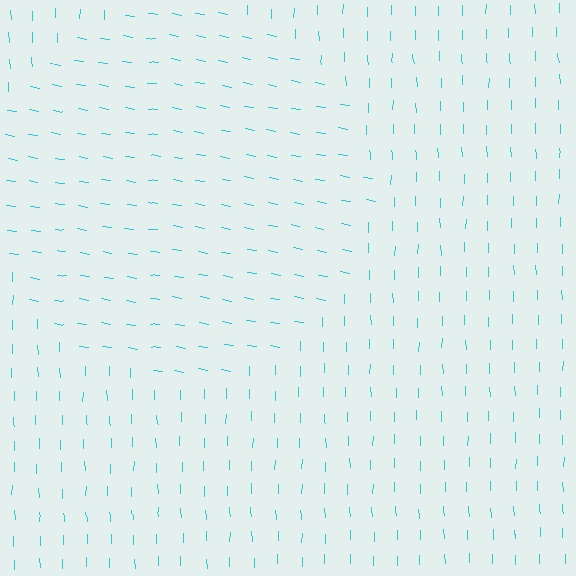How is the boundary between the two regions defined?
The boundary is defined purely by a change in line orientation (approximately 80 degrees difference). All lines are the same color and thickness.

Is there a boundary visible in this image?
Yes, there is a texture boundary formed by a change in line orientation.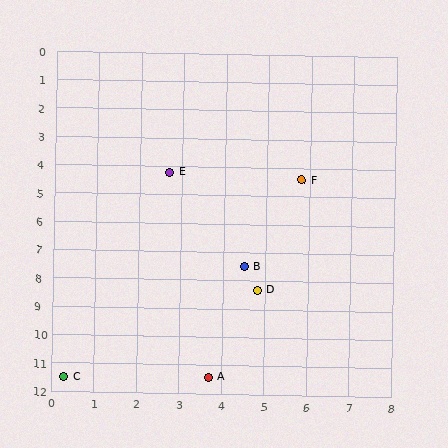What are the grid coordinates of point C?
Point C is at approximately (0.3, 11.5).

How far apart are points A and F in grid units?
Points A and F are about 7.3 grid units apart.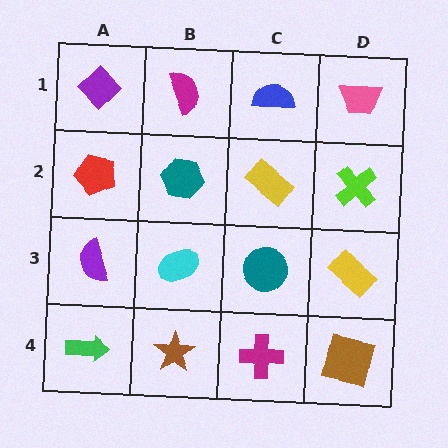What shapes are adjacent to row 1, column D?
A lime cross (row 2, column D), a blue semicircle (row 1, column C).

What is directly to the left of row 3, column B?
A purple semicircle.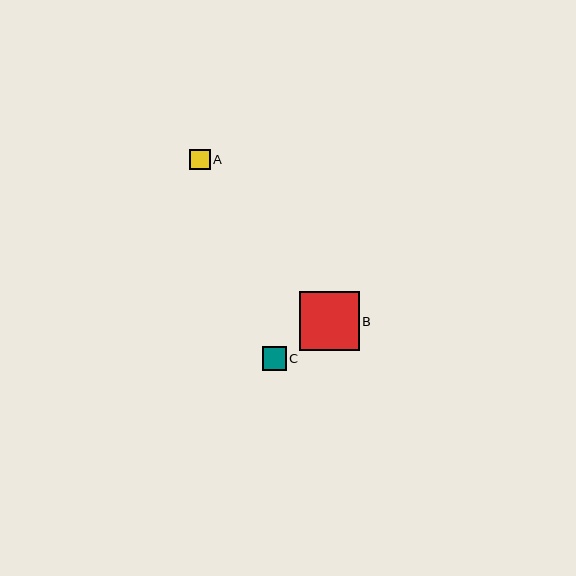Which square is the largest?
Square B is the largest with a size of approximately 59 pixels.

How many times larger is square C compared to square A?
Square C is approximately 1.2 times the size of square A.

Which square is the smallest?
Square A is the smallest with a size of approximately 20 pixels.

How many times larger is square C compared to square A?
Square C is approximately 1.2 times the size of square A.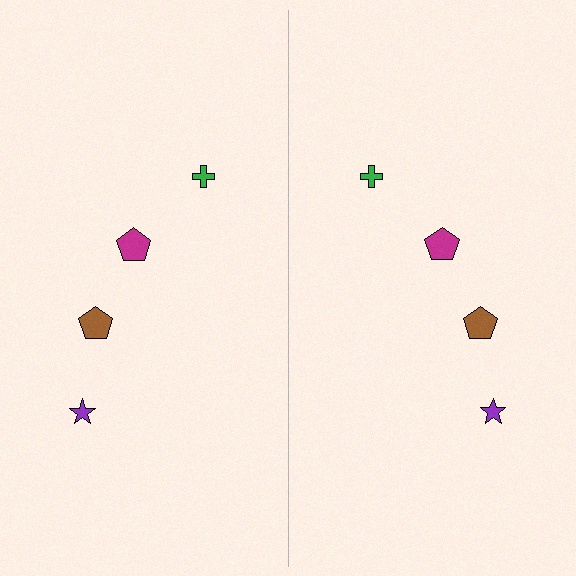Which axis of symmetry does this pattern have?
The pattern has a vertical axis of symmetry running through the center of the image.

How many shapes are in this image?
There are 8 shapes in this image.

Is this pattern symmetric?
Yes, this pattern has bilateral (reflection) symmetry.